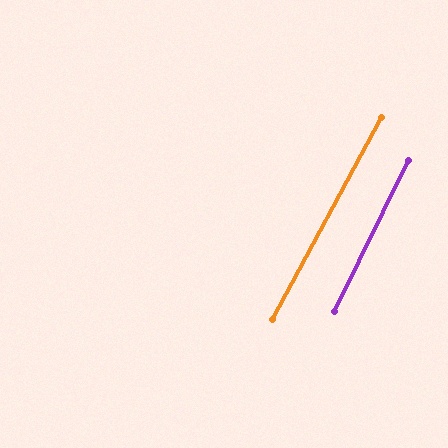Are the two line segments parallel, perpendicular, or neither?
Parallel — their directions differ by only 1.9°.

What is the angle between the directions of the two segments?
Approximately 2 degrees.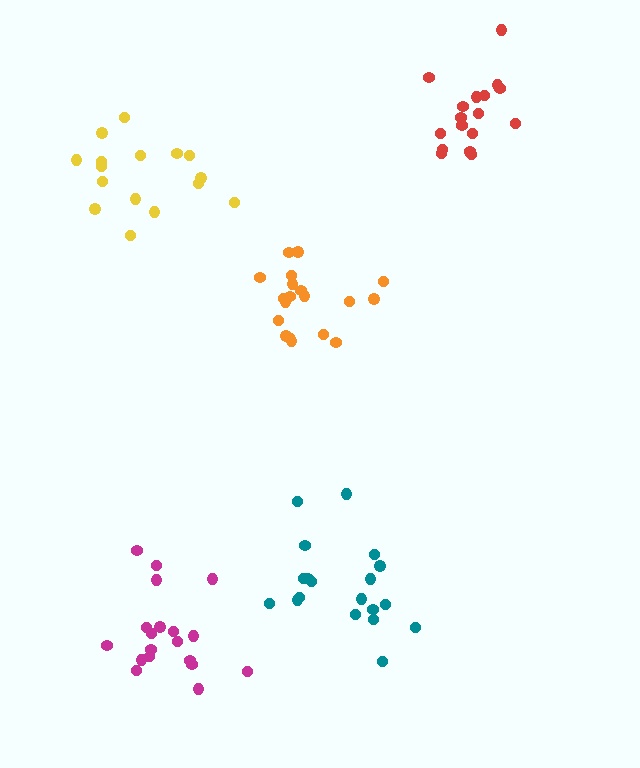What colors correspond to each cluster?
The clusters are colored: yellow, teal, orange, magenta, red.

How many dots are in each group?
Group 1: 16 dots, Group 2: 19 dots, Group 3: 19 dots, Group 4: 19 dots, Group 5: 18 dots (91 total).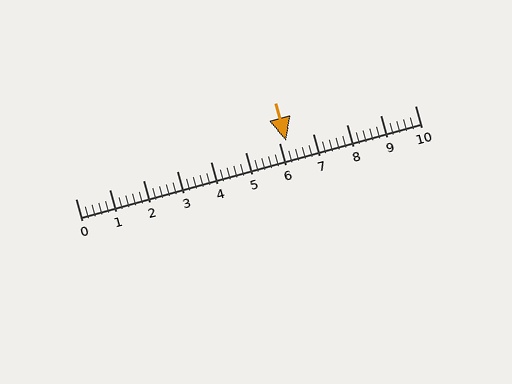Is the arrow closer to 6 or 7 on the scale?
The arrow is closer to 6.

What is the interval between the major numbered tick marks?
The major tick marks are spaced 1 units apart.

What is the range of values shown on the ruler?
The ruler shows values from 0 to 10.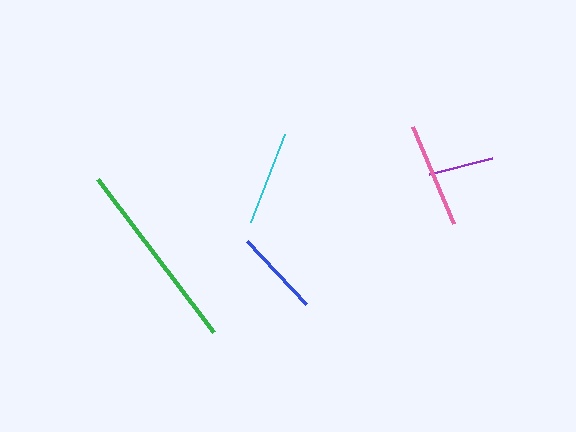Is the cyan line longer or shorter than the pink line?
The pink line is longer than the cyan line.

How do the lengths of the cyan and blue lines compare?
The cyan and blue lines are approximately the same length.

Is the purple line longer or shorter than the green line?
The green line is longer than the purple line.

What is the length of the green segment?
The green segment is approximately 191 pixels long.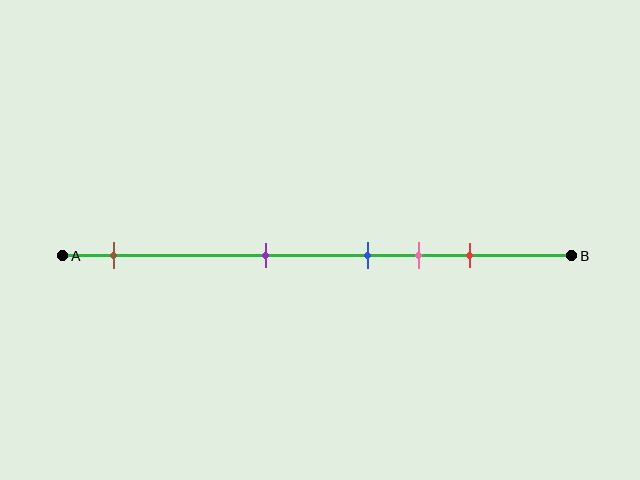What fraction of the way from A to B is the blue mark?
The blue mark is approximately 60% (0.6) of the way from A to B.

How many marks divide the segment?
There are 5 marks dividing the segment.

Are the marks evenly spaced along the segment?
No, the marks are not evenly spaced.